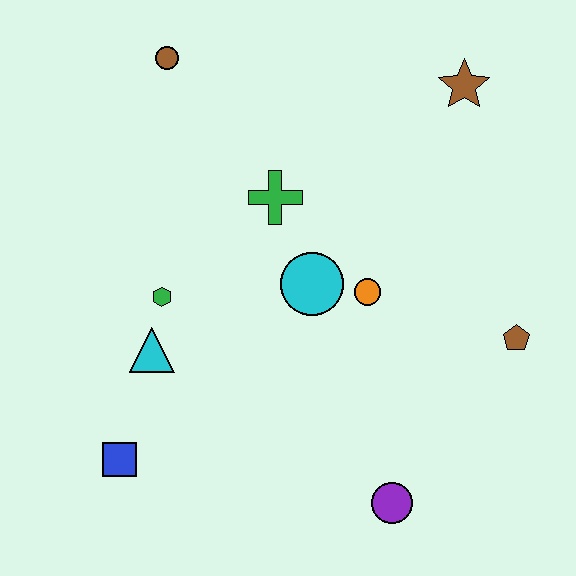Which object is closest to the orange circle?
The cyan circle is closest to the orange circle.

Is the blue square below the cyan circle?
Yes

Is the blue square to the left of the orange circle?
Yes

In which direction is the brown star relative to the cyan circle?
The brown star is above the cyan circle.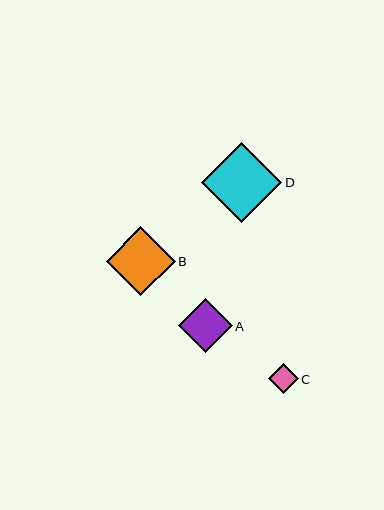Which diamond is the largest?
Diamond D is the largest with a size of approximately 81 pixels.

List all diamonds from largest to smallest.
From largest to smallest: D, B, A, C.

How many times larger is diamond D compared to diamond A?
Diamond D is approximately 1.5 times the size of diamond A.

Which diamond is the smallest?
Diamond C is the smallest with a size of approximately 30 pixels.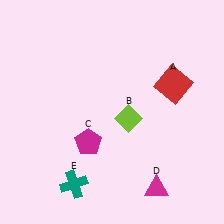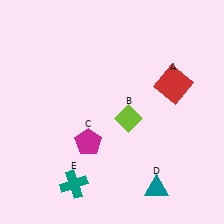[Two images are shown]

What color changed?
The triangle (D) changed from magenta in Image 1 to teal in Image 2.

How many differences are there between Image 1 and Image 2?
There is 1 difference between the two images.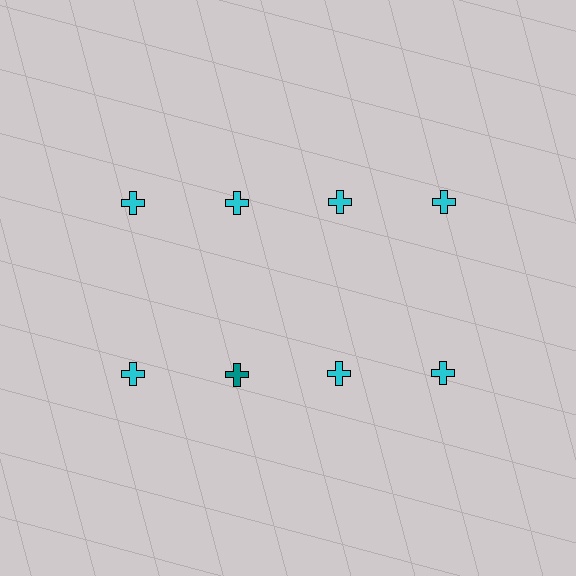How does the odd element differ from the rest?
It has a different color: teal instead of cyan.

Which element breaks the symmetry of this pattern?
The teal cross in the second row, second from left column breaks the symmetry. All other shapes are cyan crosses.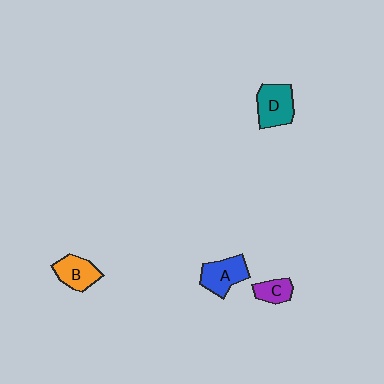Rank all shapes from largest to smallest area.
From largest to smallest: D (teal), A (blue), B (orange), C (purple).